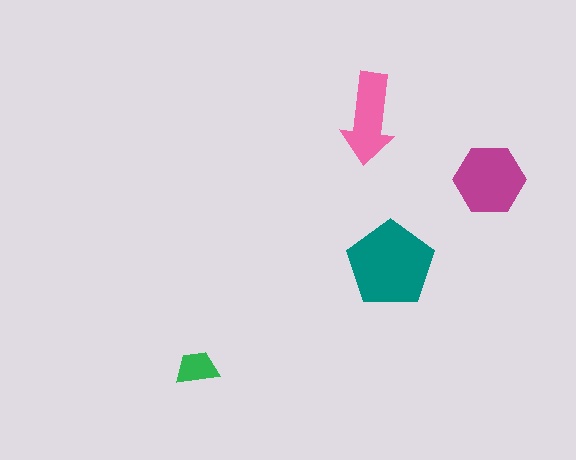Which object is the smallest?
The green trapezoid.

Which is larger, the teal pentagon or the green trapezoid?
The teal pentagon.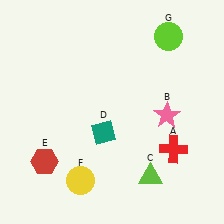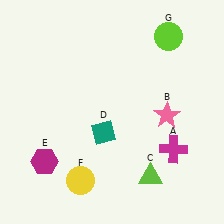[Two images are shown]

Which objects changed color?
A changed from red to magenta. E changed from red to magenta.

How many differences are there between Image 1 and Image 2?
There are 2 differences between the two images.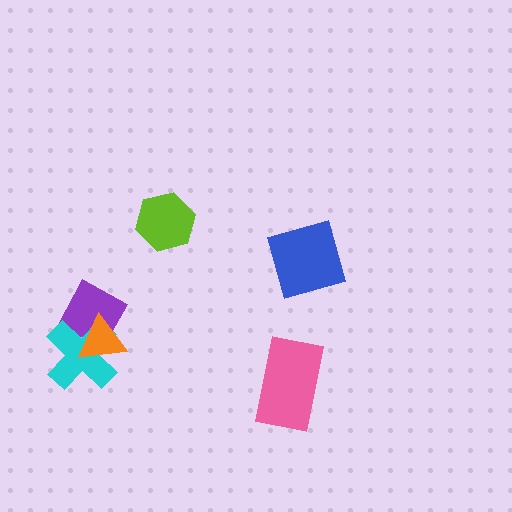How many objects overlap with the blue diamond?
0 objects overlap with the blue diamond.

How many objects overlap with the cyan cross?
2 objects overlap with the cyan cross.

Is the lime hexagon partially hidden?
No, no other shape covers it.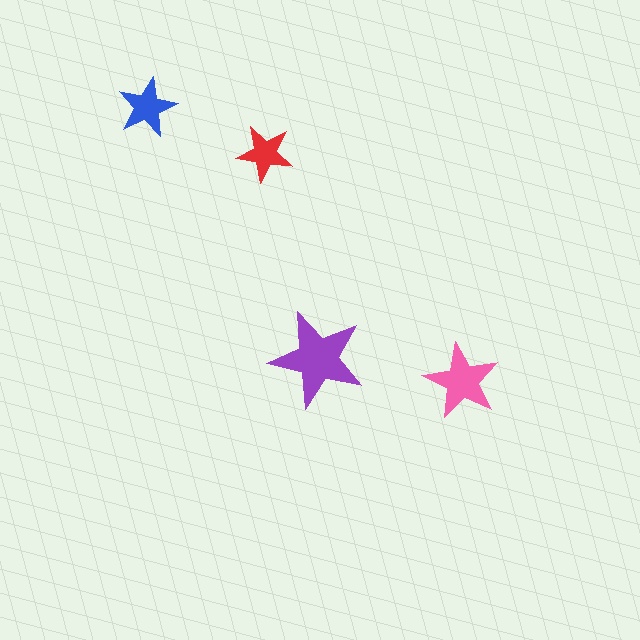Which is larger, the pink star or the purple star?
The purple one.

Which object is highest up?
The blue star is topmost.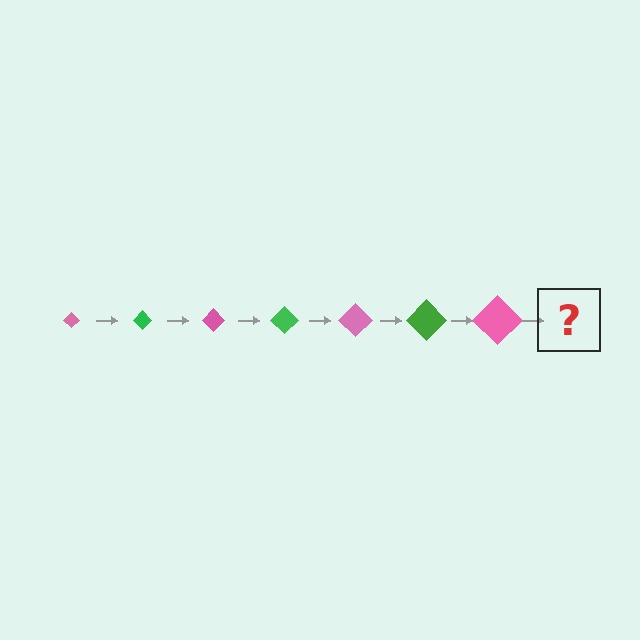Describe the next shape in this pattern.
It should be a green diamond, larger than the previous one.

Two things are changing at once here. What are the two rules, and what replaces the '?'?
The two rules are that the diamond grows larger each step and the color cycles through pink and green. The '?' should be a green diamond, larger than the previous one.